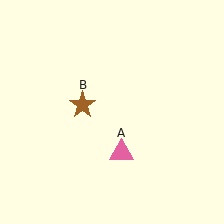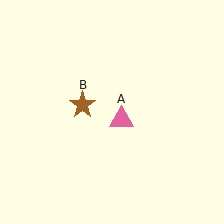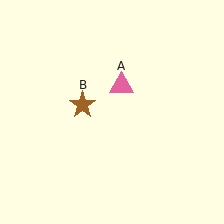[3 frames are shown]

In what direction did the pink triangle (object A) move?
The pink triangle (object A) moved up.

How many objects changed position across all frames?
1 object changed position: pink triangle (object A).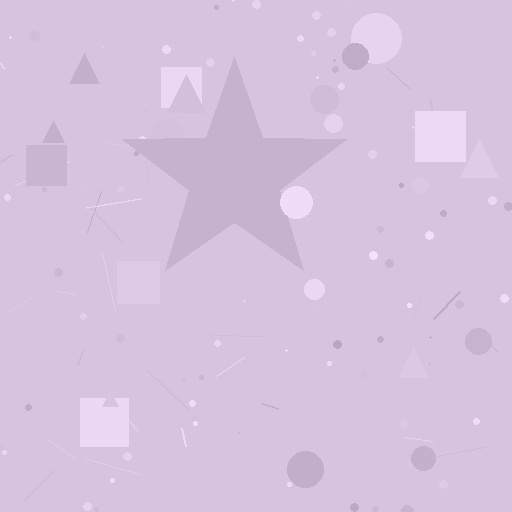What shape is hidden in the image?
A star is hidden in the image.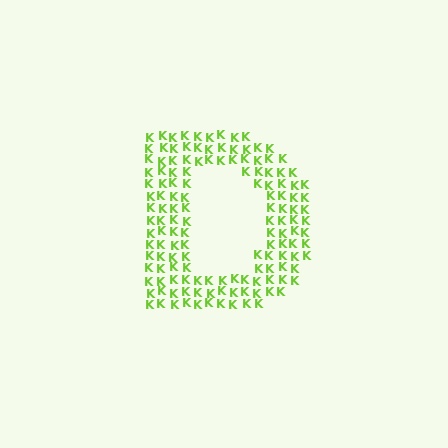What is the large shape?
The large shape is the letter D.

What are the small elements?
The small elements are letter K's.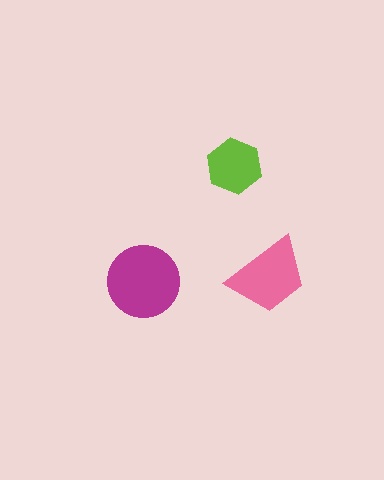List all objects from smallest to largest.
The lime hexagon, the pink trapezoid, the magenta circle.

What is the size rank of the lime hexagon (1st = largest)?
3rd.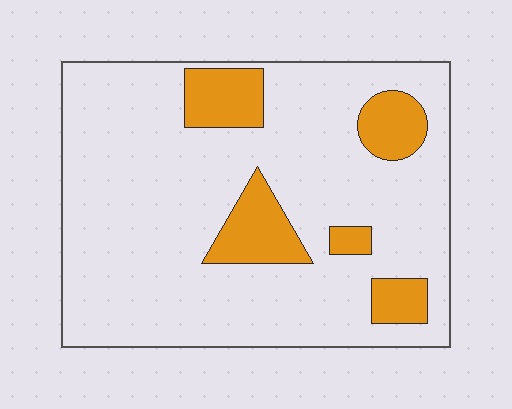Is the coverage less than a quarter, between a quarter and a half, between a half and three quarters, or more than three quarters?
Less than a quarter.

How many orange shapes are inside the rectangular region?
5.